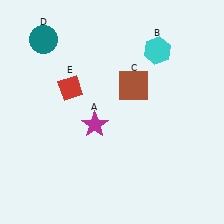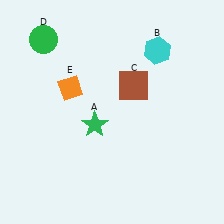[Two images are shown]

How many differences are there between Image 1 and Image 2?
There are 3 differences between the two images.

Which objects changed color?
A changed from magenta to green. D changed from teal to green. E changed from red to orange.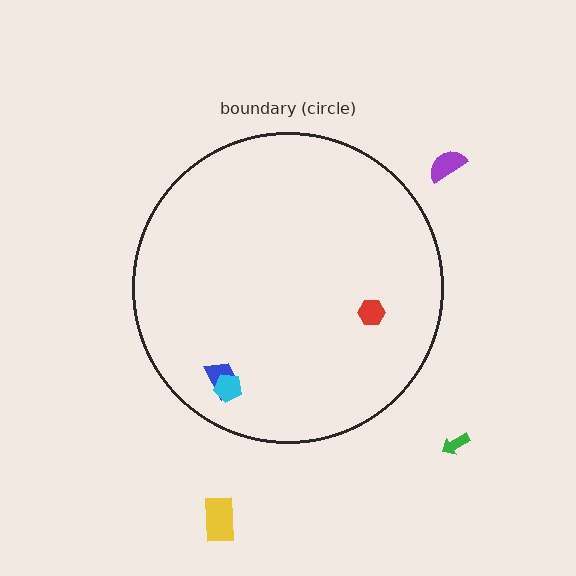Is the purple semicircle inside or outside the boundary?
Outside.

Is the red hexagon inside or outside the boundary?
Inside.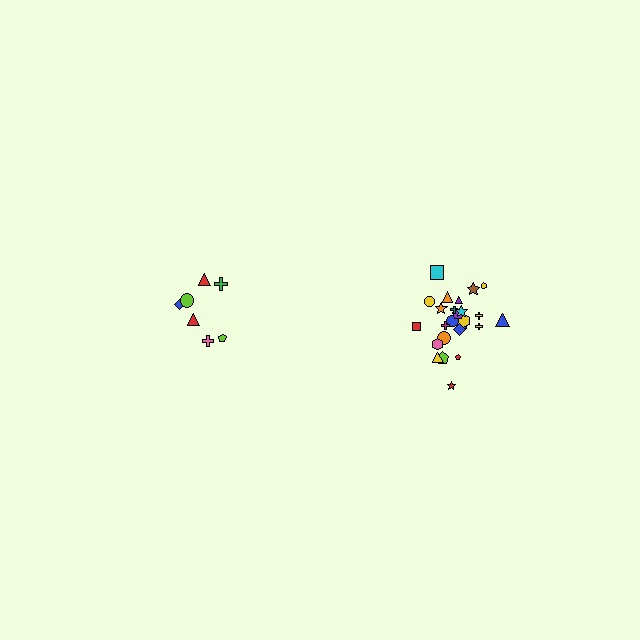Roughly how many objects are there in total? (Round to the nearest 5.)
Roughly 30 objects in total.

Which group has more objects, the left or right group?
The right group.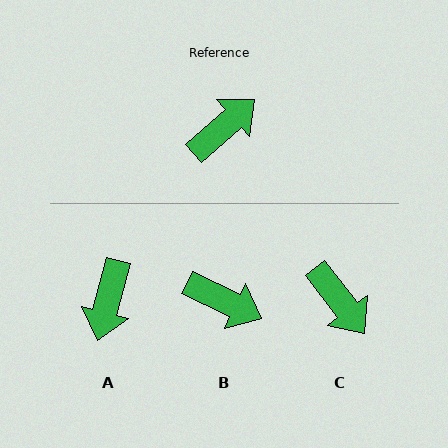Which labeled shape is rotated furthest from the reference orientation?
A, about 146 degrees away.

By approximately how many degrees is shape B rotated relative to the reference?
Approximately 67 degrees clockwise.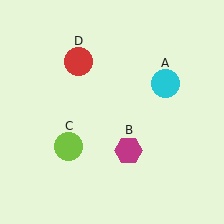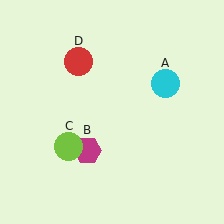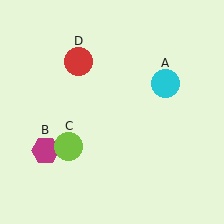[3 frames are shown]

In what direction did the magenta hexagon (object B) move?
The magenta hexagon (object B) moved left.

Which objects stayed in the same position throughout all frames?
Cyan circle (object A) and lime circle (object C) and red circle (object D) remained stationary.